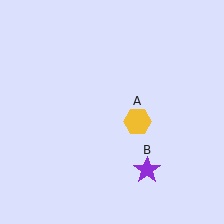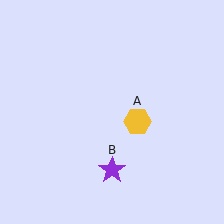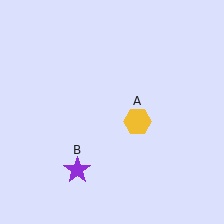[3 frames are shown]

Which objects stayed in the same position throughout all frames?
Yellow hexagon (object A) remained stationary.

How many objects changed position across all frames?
1 object changed position: purple star (object B).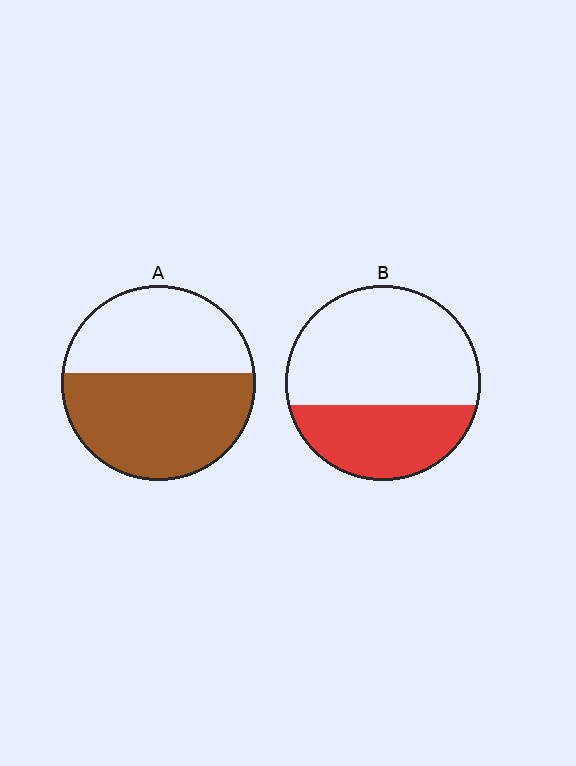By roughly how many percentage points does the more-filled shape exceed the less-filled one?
By roughly 20 percentage points (A over B).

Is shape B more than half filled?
No.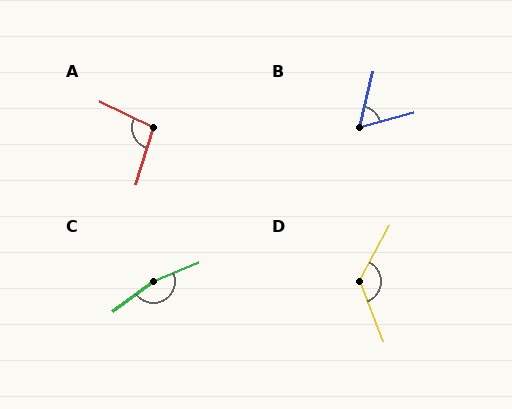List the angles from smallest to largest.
B (61°), A (99°), D (130°), C (166°).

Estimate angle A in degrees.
Approximately 99 degrees.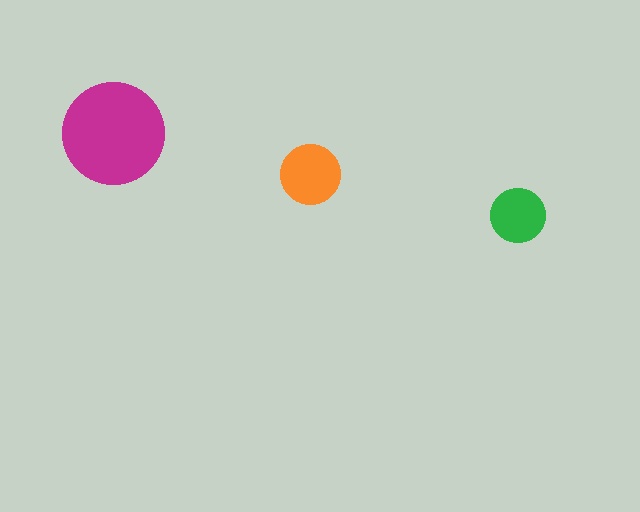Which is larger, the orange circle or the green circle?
The orange one.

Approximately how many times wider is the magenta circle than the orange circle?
About 1.5 times wider.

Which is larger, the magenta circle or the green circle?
The magenta one.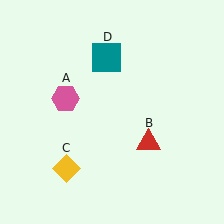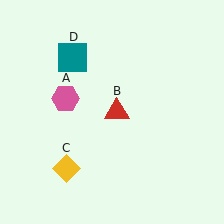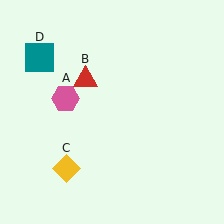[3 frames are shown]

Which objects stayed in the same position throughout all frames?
Pink hexagon (object A) and yellow diamond (object C) remained stationary.